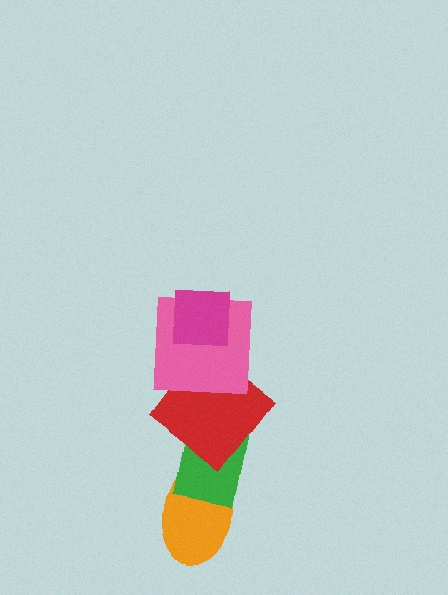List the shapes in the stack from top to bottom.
From top to bottom: the magenta square, the pink square, the red diamond, the green rectangle, the orange ellipse.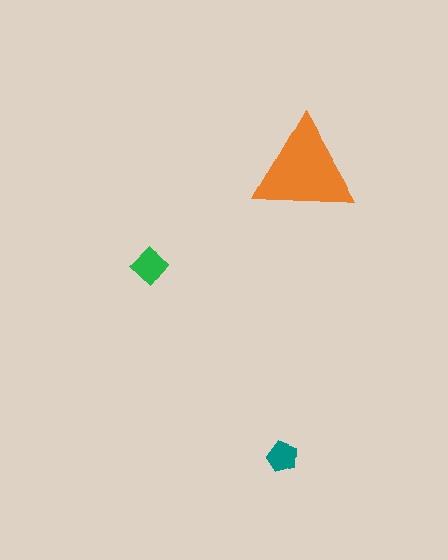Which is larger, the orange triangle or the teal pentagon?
The orange triangle.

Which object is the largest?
The orange triangle.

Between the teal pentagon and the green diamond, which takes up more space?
The green diamond.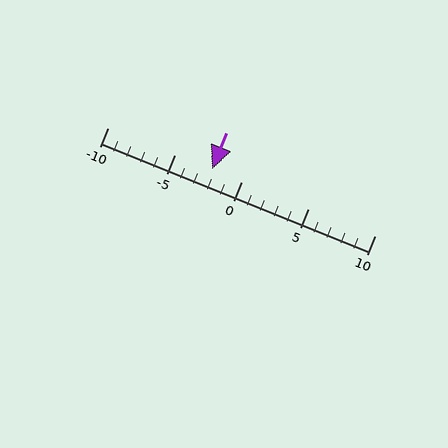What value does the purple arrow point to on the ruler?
The purple arrow points to approximately -2.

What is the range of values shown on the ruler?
The ruler shows values from -10 to 10.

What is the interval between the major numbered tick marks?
The major tick marks are spaced 5 units apart.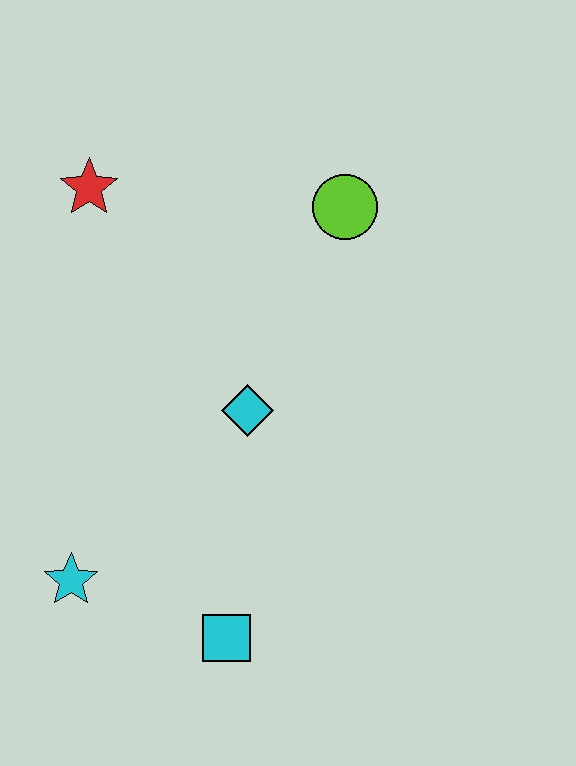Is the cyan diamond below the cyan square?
No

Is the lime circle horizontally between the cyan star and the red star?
No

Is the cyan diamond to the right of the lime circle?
No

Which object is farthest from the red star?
The cyan square is farthest from the red star.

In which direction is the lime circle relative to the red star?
The lime circle is to the right of the red star.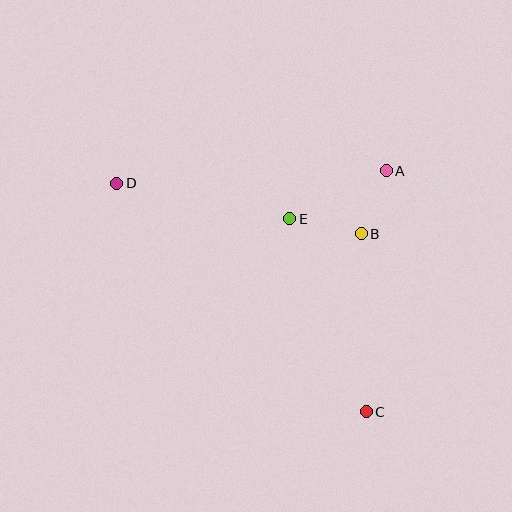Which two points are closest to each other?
Points A and B are closest to each other.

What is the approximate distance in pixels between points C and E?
The distance between C and E is approximately 208 pixels.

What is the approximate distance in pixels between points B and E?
The distance between B and E is approximately 73 pixels.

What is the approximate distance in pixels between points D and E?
The distance between D and E is approximately 177 pixels.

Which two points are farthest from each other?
Points C and D are farthest from each other.